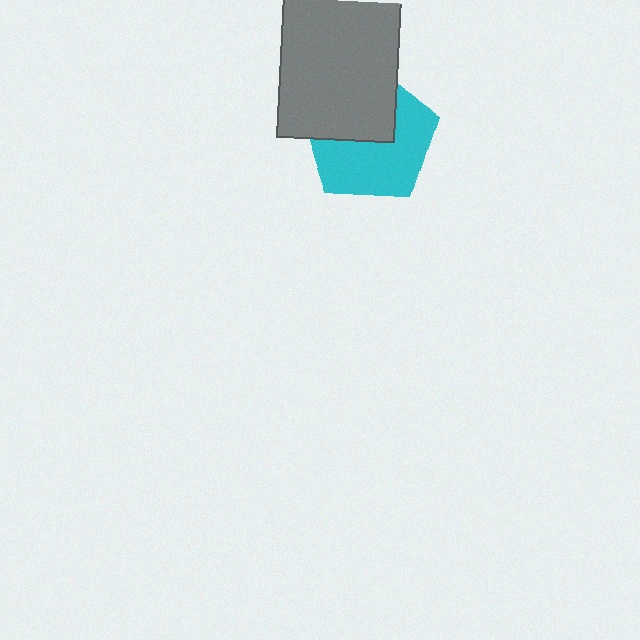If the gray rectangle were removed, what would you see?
You would see the complete cyan pentagon.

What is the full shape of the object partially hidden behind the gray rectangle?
The partially hidden object is a cyan pentagon.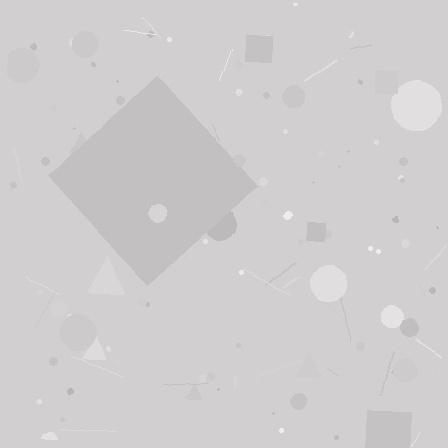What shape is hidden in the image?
A diamond is hidden in the image.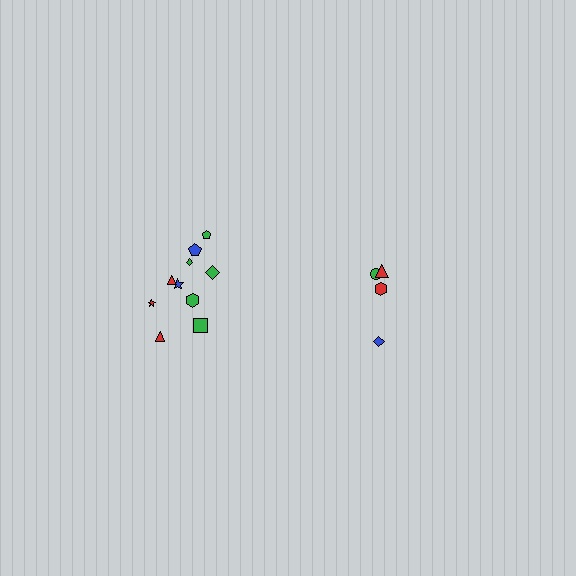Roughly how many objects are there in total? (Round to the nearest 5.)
Roughly 15 objects in total.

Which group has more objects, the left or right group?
The left group.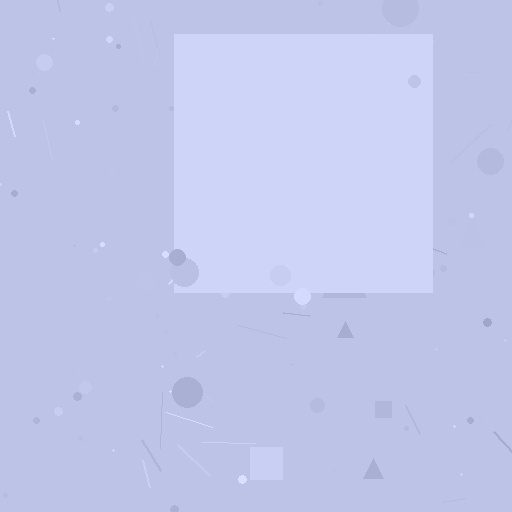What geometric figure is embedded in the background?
A square is embedded in the background.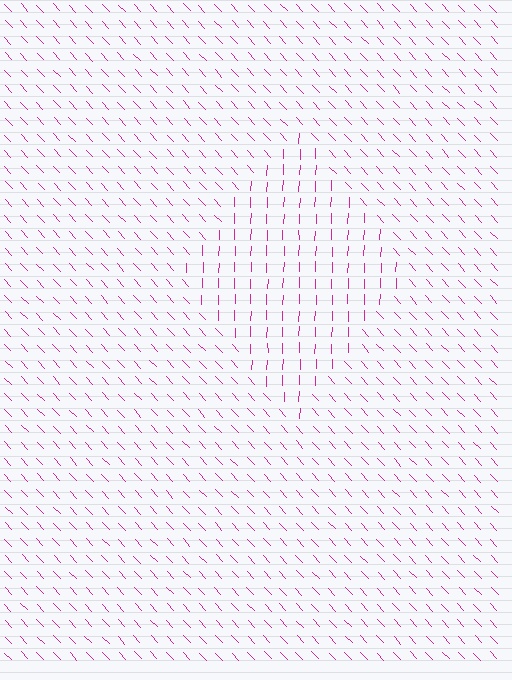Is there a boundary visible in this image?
Yes, there is a texture boundary formed by a change in line orientation.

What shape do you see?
I see a diamond.